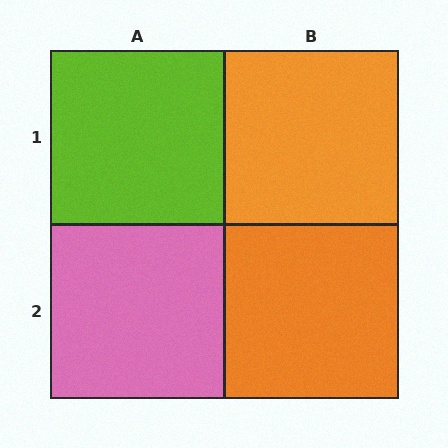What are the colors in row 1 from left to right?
Lime, orange.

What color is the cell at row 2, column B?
Orange.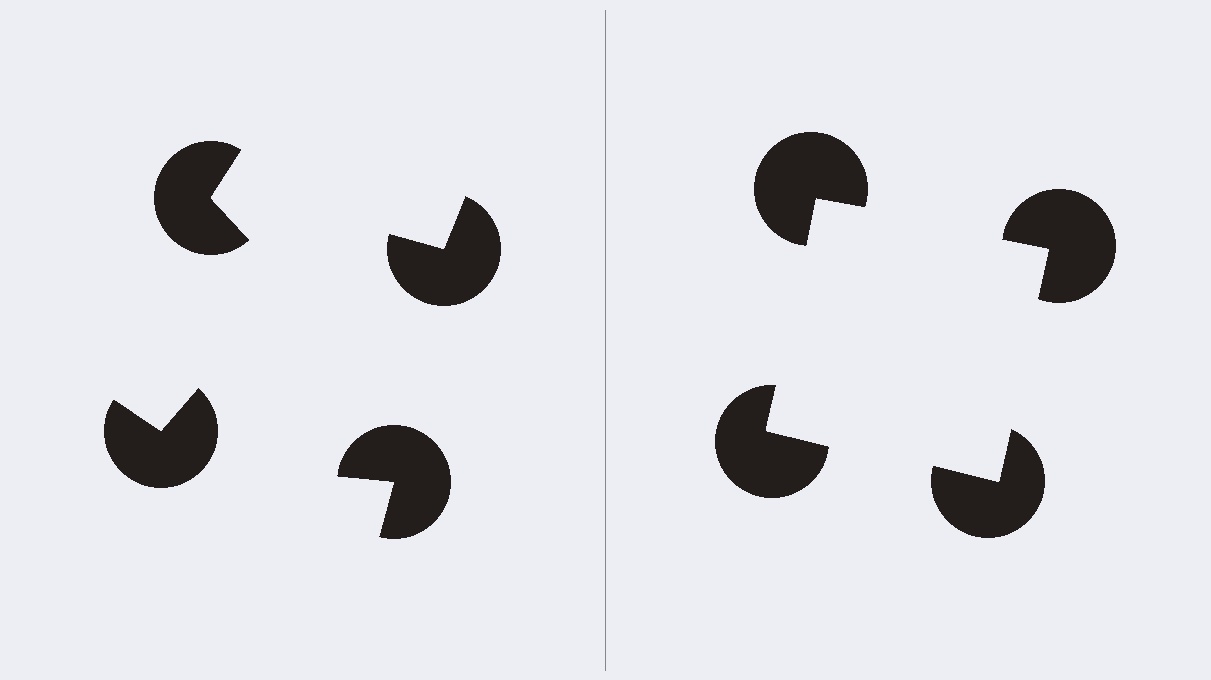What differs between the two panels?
The pac-man discs are positioned identically on both sides; only the wedge orientations differ. On the right they align to a square; on the left they are misaligned.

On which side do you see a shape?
An illusory square appears on the right side. On the left side the wedge cuts are rotated, so no coherent shape forms.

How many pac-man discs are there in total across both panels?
8 — 4 on each side.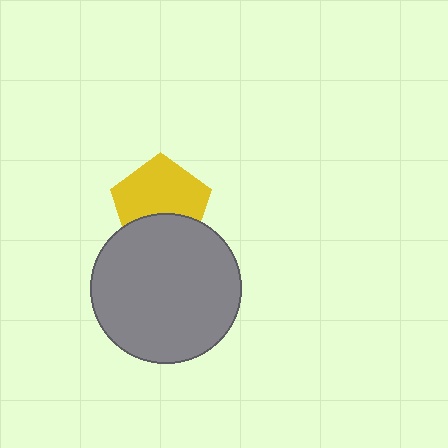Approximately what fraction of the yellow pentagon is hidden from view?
Roughly 35% of the yellow pentagon is hidden behind the gray circle.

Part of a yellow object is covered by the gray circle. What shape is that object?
It is a pentagon.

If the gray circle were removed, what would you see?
You would see the complete yellow pentagon.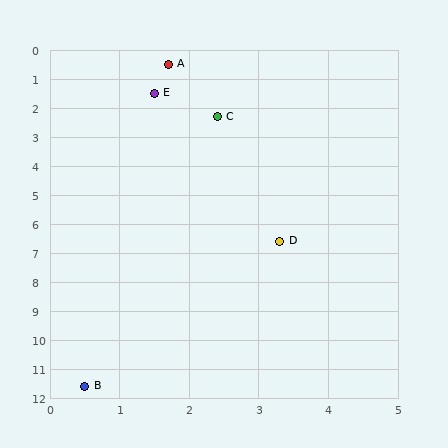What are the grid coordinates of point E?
Point E is at approximately (1.5, 1.5).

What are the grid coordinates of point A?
Point A is at approximately (1.7, 0.5).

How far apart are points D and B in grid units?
Points D and B are about 5.7 grid units apart.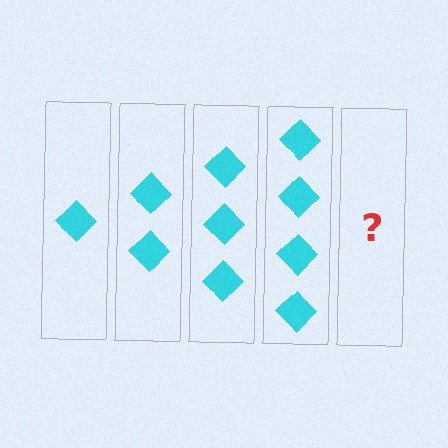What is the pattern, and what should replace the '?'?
The pattern is that each step adds one more diamond. The '?' should be 5 diamonds.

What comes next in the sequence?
The next element should be 5 diamonds.